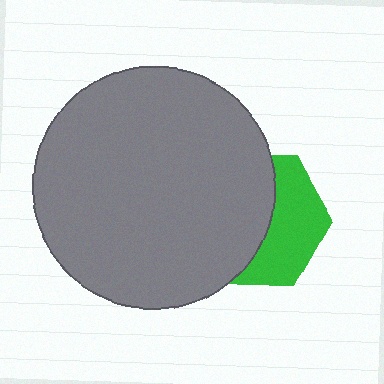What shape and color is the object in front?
The object in front is a gray circle.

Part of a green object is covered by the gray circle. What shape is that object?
It is a hexagon.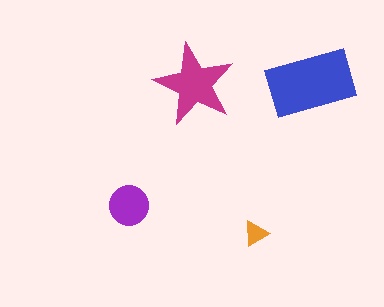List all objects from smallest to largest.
The orange triangle, the purple circle, the magenta star, the blue rectangle.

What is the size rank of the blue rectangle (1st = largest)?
1st.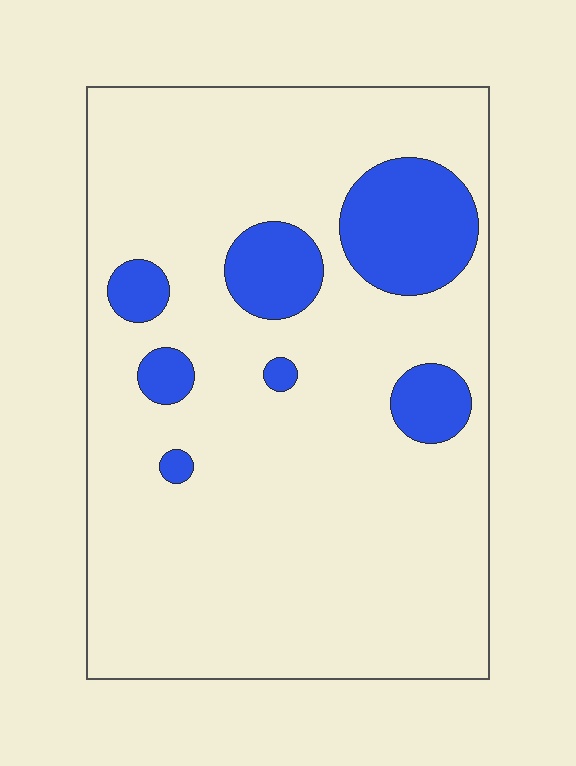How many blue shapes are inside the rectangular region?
7.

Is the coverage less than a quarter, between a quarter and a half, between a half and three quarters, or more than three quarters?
Less than a quarter.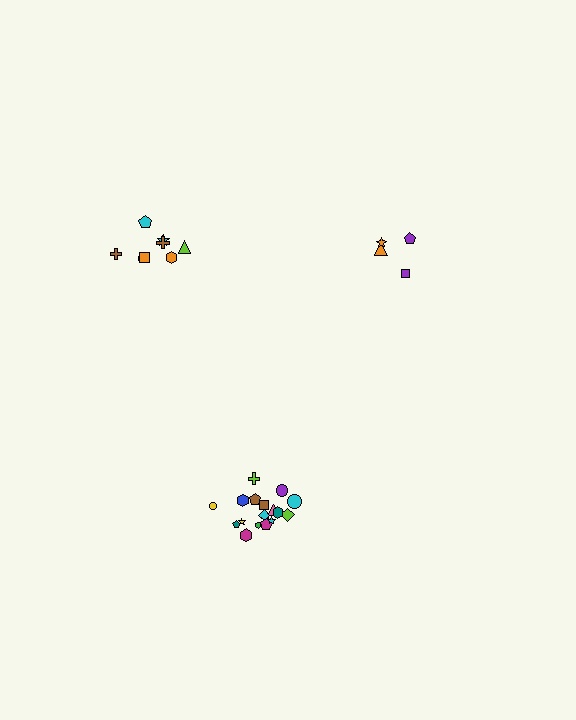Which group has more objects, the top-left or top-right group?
The top-left group.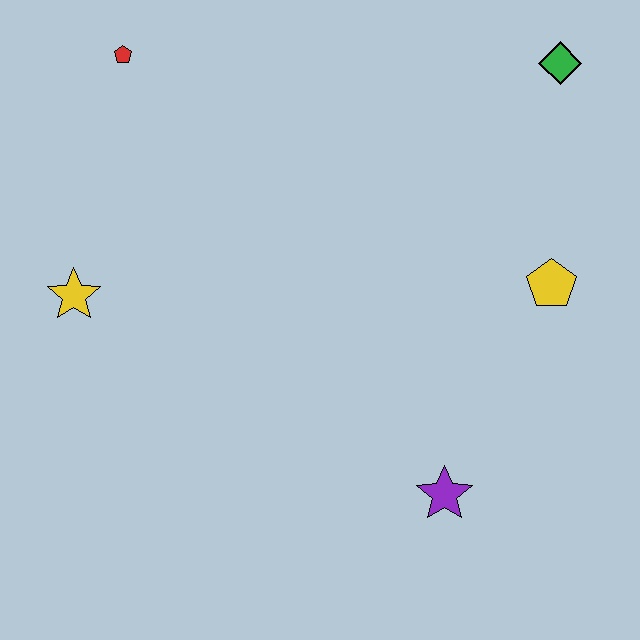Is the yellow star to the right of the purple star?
No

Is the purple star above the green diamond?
No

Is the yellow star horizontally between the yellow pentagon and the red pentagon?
No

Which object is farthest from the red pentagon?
The purple star is farthest from the red pentagon.